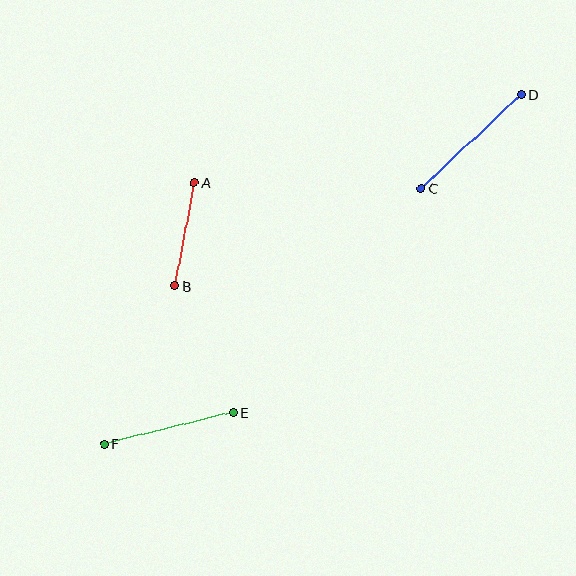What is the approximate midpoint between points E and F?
The midpoint is at approximately (169, 428) pixels.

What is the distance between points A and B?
The distance is approximately 105 pixels.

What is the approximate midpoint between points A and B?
The midpoint is at approximately (185, 234) pixels.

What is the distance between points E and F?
The distance is approximately 133 pixels.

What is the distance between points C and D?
The distance is approximately 137 pixels.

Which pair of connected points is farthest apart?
Points C and D are farthest apart.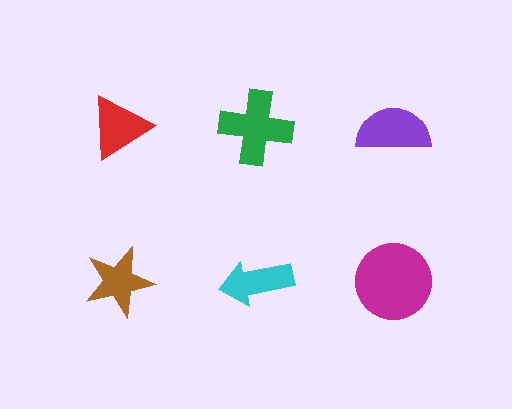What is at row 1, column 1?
A red triangle.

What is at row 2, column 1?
A brown star.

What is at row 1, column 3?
A purple semicircle.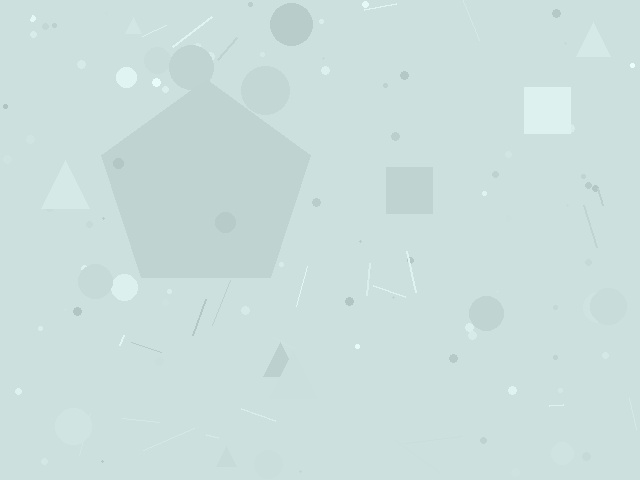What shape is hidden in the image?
A pentagon is hidden in the image.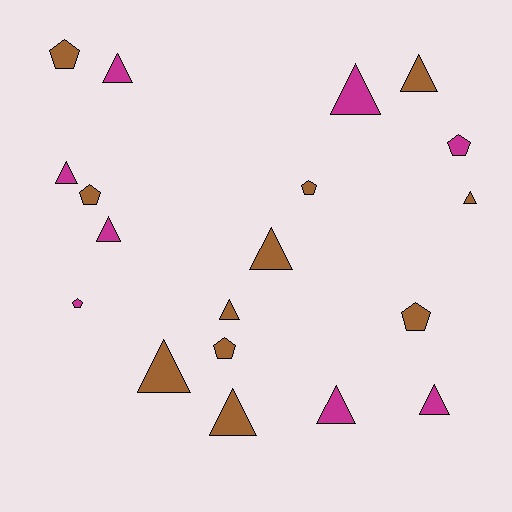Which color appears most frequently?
Brown, with 11 objects.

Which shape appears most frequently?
Triangle, with 12 objects.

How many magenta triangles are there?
There are 6 magenta triangles.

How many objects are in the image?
There are 19 objects.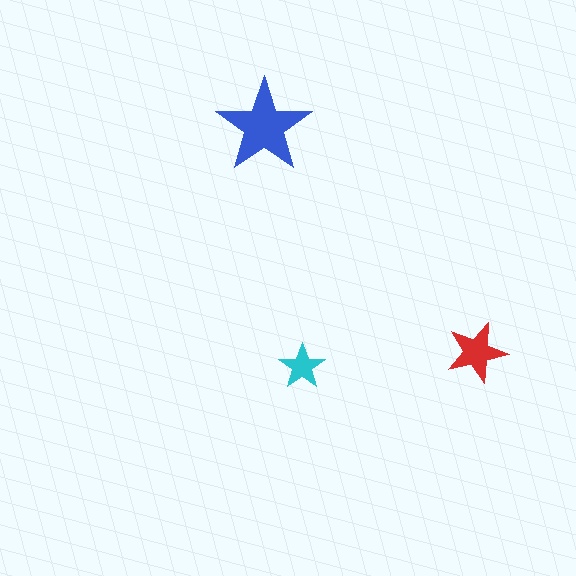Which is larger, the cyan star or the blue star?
The blue one.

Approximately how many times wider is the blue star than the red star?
About 1.5 times wider.